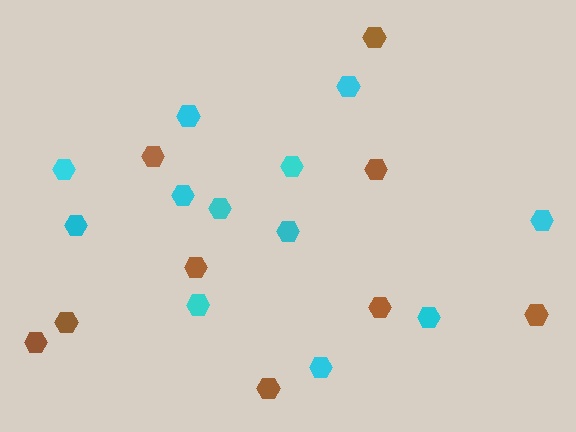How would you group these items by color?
There are 2 groups: one group of brown hexagons (9) and one group of cyan hexagons (12).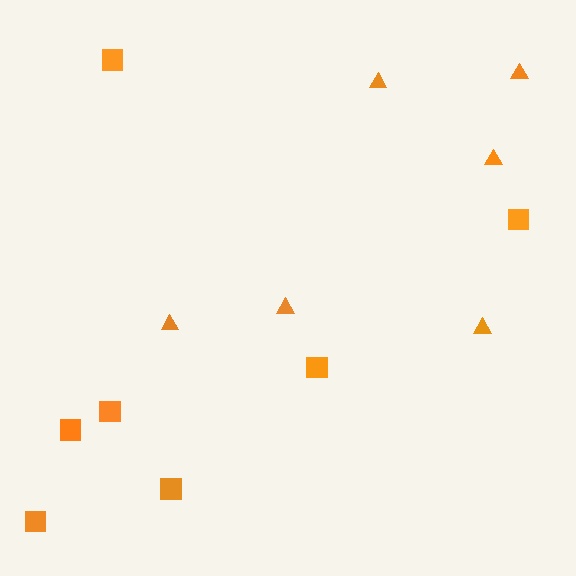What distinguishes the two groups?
There are 2 groups: one group of squares (7) and one group of triangles (6).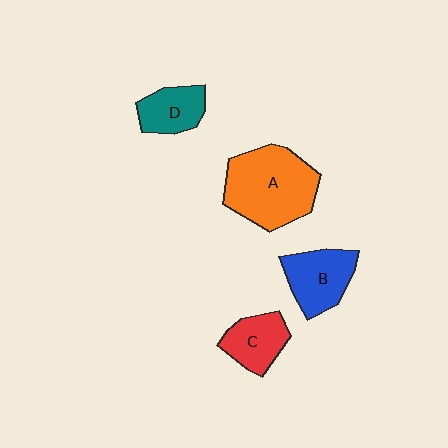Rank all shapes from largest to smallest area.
From largest to smallest: A (orange), B (blue), C (red), D (teal).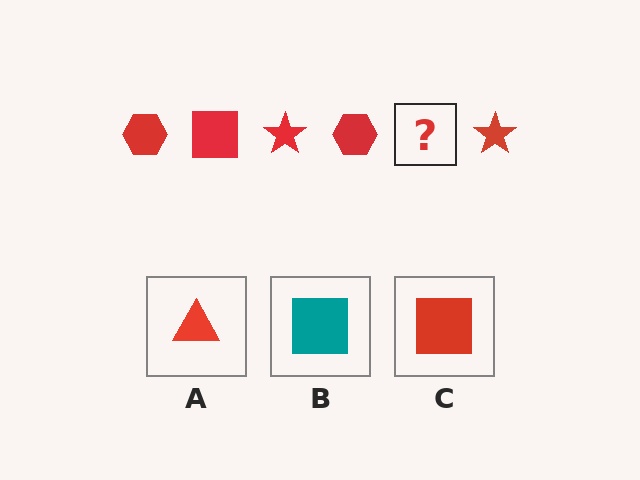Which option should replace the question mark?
Option C.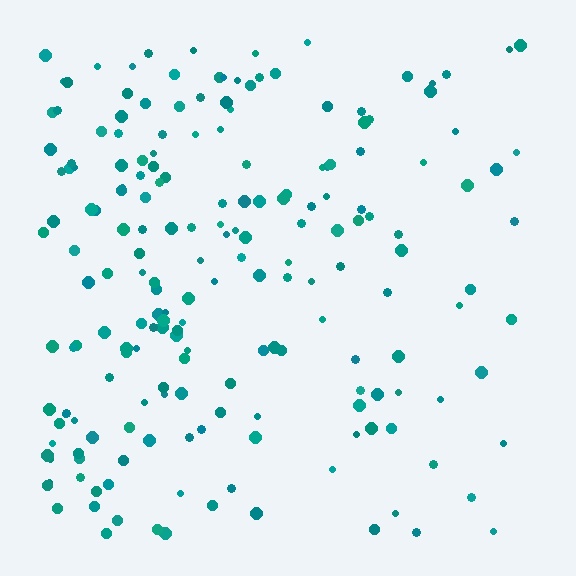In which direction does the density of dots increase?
From right to left, with the left side densest.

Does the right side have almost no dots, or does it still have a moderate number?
Still a moderate number, just noticeably fewer than the left.